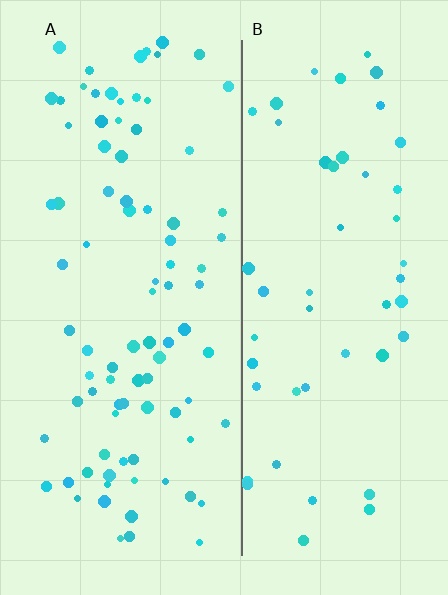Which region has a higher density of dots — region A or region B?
A (the left).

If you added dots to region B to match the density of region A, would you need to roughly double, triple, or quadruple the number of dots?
Approximately double.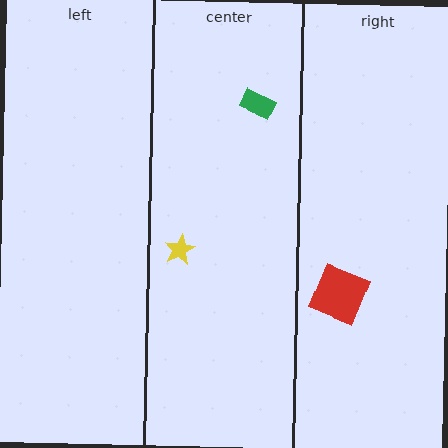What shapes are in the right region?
The red square.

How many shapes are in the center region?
2.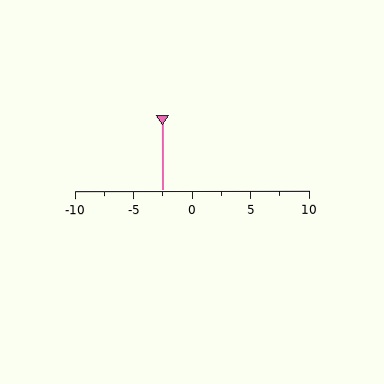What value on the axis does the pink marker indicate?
The marker indicates approximately -2.5.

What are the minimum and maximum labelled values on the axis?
The axis runs from -10 to 10.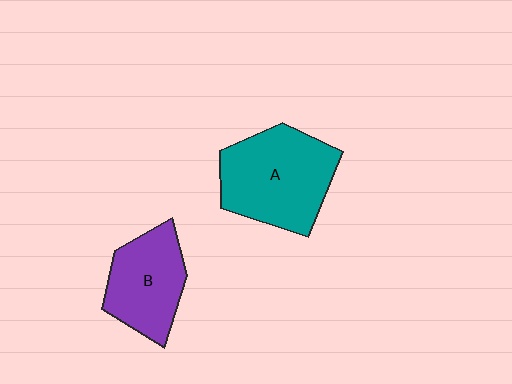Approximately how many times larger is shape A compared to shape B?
Approximately 1.4 times.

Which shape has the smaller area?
Shape B (purple).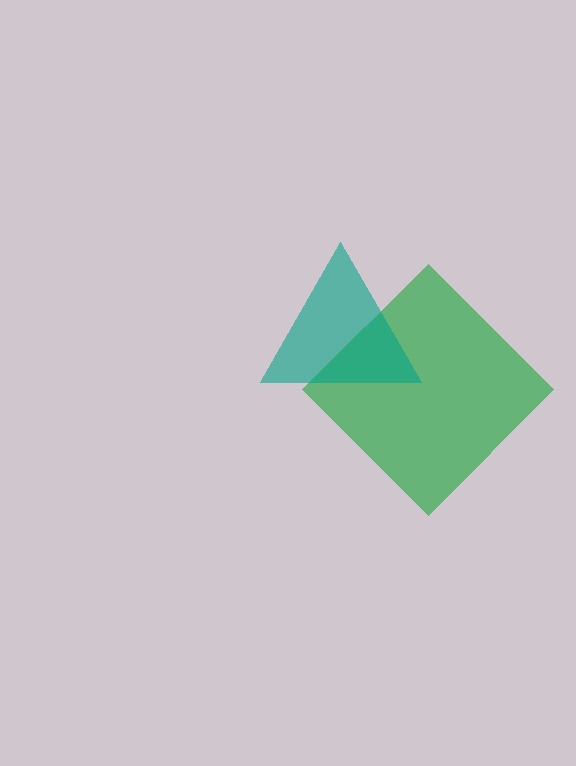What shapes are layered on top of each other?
The layered shapes are: a green diamond, a teal triangle.